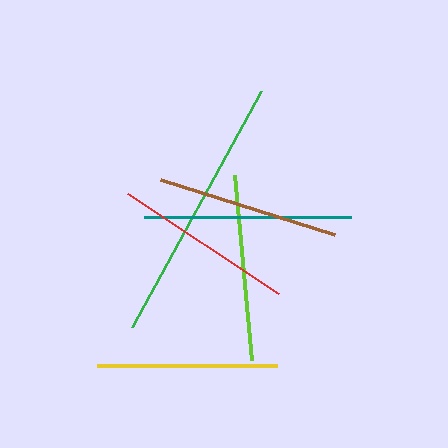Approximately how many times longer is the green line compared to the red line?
The green line is approximately 1.5 times the length of the red line.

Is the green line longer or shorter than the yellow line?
The green line is longer than the yellow line.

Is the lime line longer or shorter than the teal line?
The teal line is longer than the lime line.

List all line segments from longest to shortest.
From longest to shortest: green, teal, lime, brown, red, yellow.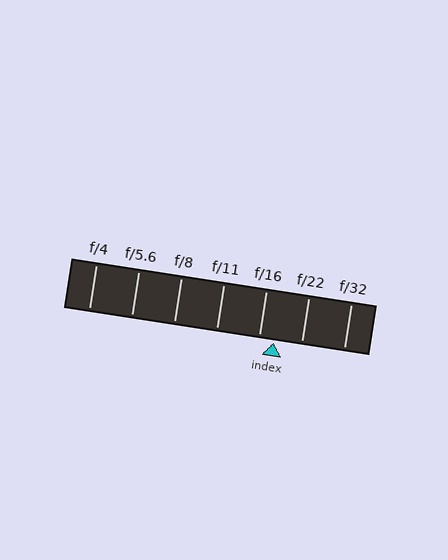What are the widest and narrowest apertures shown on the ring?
The widest aperture shown is f/4 and the narrowest is f/32.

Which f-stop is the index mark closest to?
The index mark is closest to f/16.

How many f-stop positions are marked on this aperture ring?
There are 7 f-stop positions marked.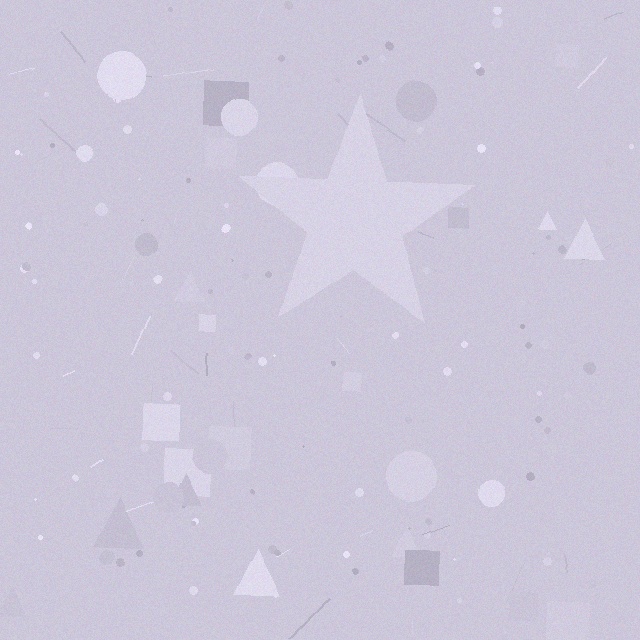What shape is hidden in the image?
A star is hidden in the image.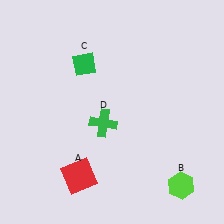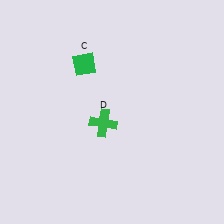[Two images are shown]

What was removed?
The lime hexagon (B), the red square (A) were removed in Image 2.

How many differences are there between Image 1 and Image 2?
There are 2 differences between the two images.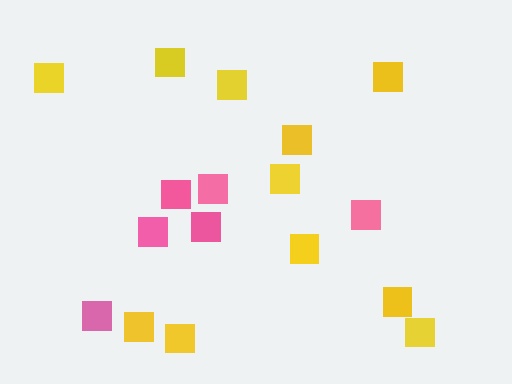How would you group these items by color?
There are 2 groups: one group of pink squares (6) and one group of yellow squares (11).